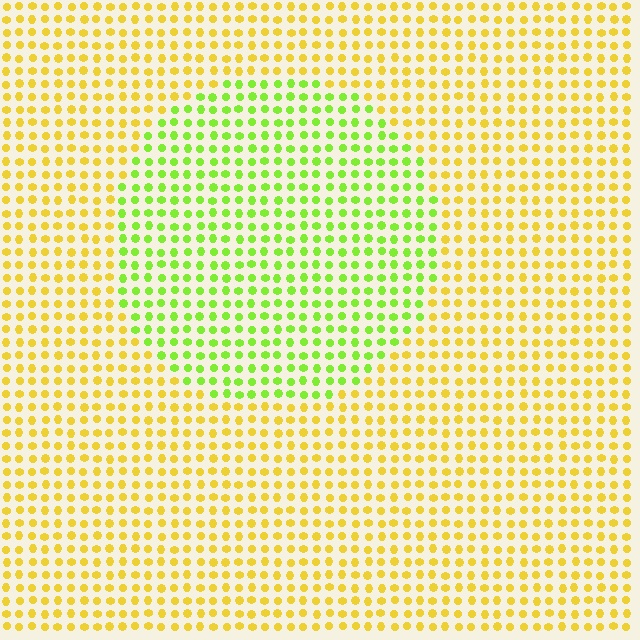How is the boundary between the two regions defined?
The boundary is defined purely by a slight shift in hue (about 45 degrees). Spacing, size, and orientation are identical on both sides.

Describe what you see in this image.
The image is filled with small yellow elements in a uniform arrangement. A circle-shaped region is visible where the elements are tinted to a slightly different hue, forming a subtle color boundary.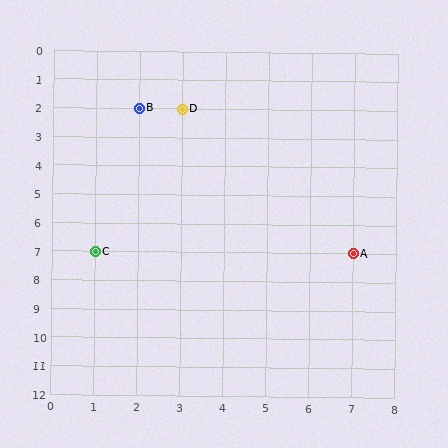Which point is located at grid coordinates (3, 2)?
Point D is at (3, 2).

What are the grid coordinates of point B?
Point B is at grid coordinates (2, 2).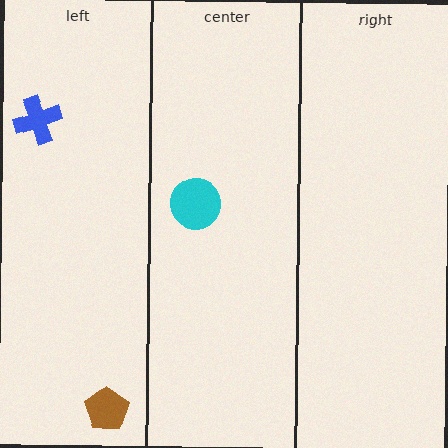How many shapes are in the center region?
1.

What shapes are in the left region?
The brown pentagon, the blue cross.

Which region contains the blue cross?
The left region.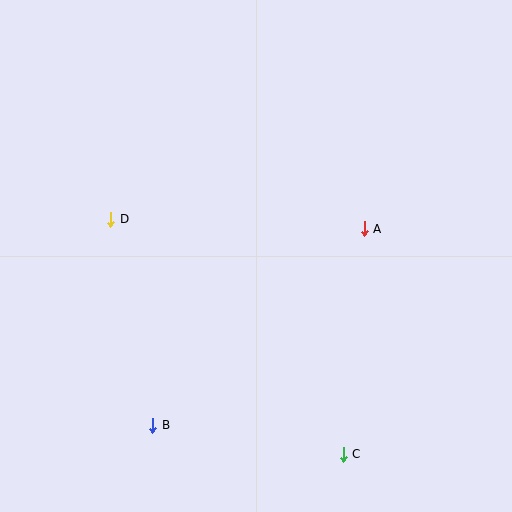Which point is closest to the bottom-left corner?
Point B is closest to the bottom-left corner.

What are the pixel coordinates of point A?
Point A is at (364, 229).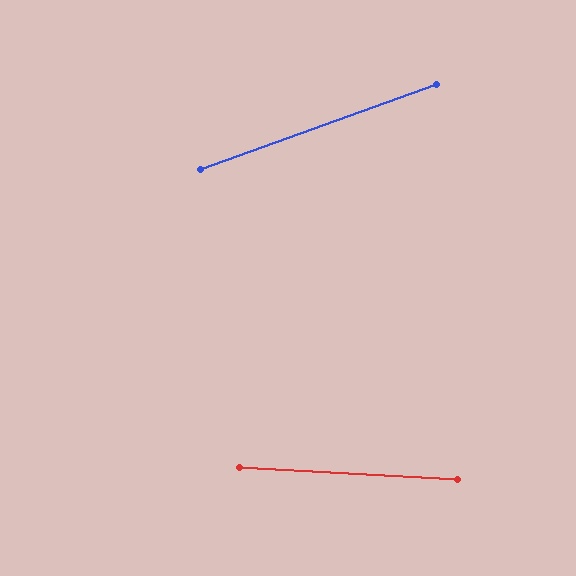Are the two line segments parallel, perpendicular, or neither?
Neither parallel nor perpendicular — they differ by about 23°.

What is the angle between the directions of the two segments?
Approximately 23 degrees.